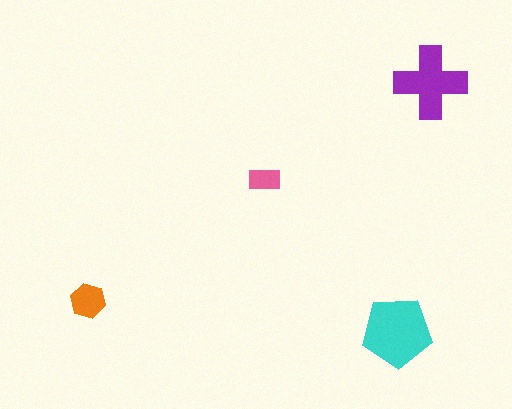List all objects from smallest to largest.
The pink rectangle, the orange hexagon, the purple cross, the cyan pentagon.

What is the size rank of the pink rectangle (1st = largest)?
4th.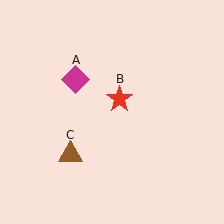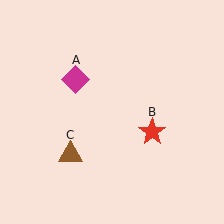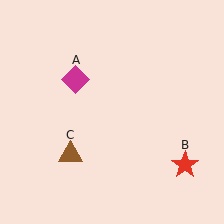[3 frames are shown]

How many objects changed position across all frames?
1 object changed position: red star (object B).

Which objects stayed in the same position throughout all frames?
Magenta diamond (object A) and brown triangle (object C) remained stationary.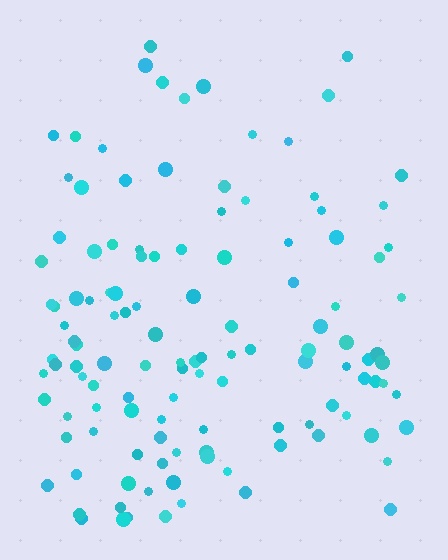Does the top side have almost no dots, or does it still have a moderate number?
Still a moderate number, just noticeably fewer than the bottom.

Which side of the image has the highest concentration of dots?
The bottom.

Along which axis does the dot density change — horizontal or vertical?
Vertical.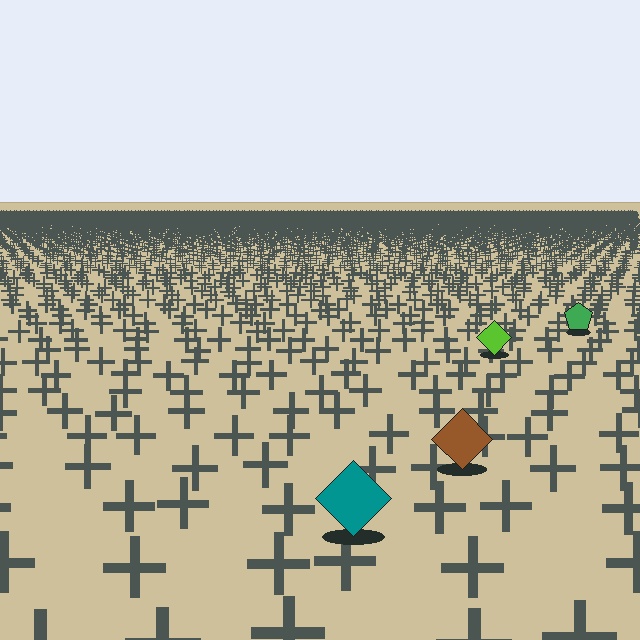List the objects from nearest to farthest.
From nearest to farthest: the teal diamond, the brown diamond, the lime diamond, the green pentagon.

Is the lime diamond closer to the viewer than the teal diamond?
No. The teal diamond is closer — you can tell from the texture gradient: the ground texture is coarser near it.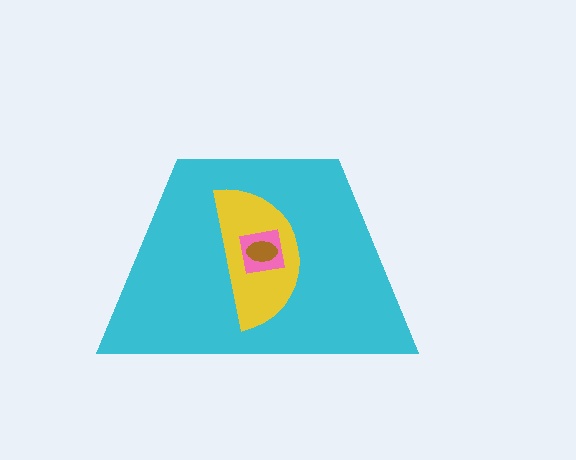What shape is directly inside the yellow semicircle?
The pink square.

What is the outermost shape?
The cyan trapezoid.